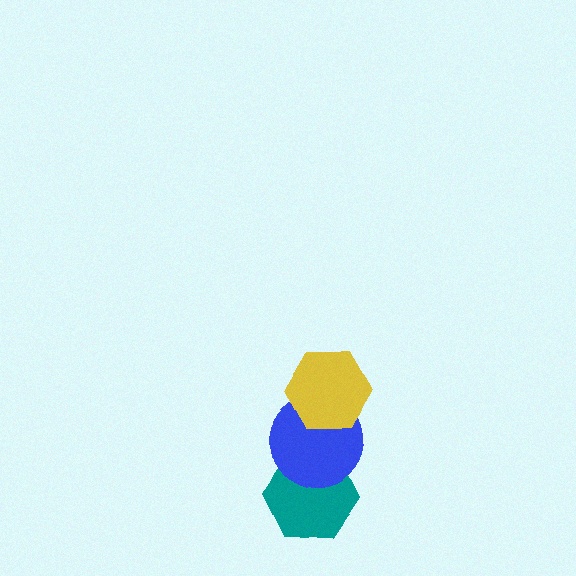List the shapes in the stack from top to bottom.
From top to bottom: the yellow hexagon, the blue circle, the teal hexagon.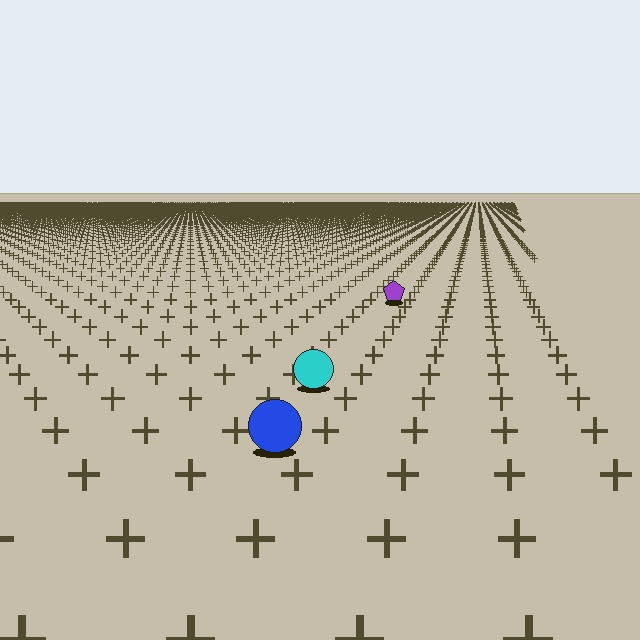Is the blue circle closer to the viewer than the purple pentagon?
Yes. The blue circle is closer — you can tell from the texture gradient: the ground texture is coarser near it.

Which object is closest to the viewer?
The blue circle is closest. The texture marks near it are larger and more spread out.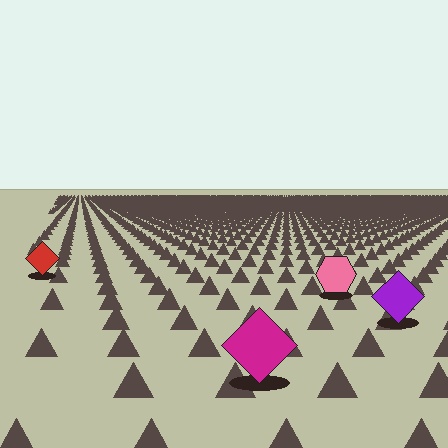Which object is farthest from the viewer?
The red diamond is farthest from the viewer. It appears smaller and the ground texture around it is denser.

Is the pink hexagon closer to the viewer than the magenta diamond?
No. The magenta diamond is closer — you can tell from the texture gradient: the ground texture is coarser near it.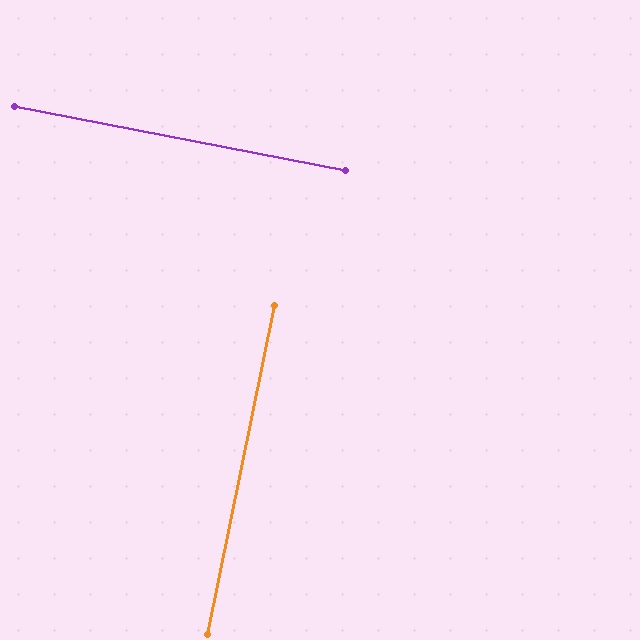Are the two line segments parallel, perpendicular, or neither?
Perpendicular — they meet at approximately 89°.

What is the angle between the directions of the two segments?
Approximately 89 degrees.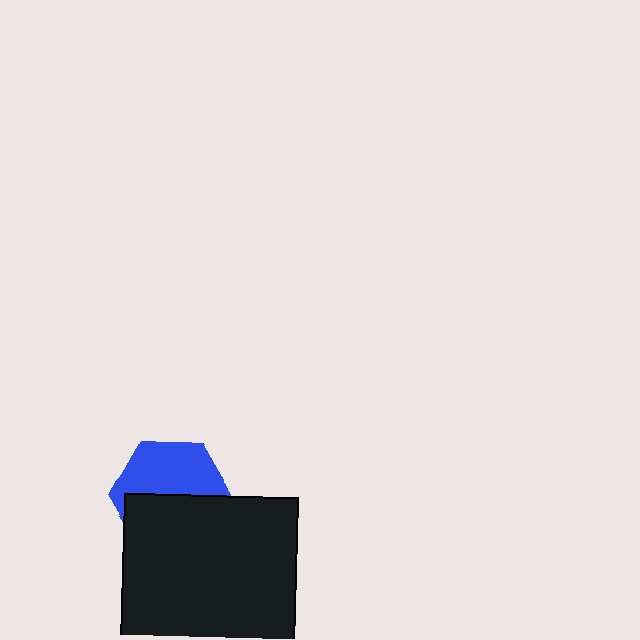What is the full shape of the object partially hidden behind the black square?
The partially hidden object is a blue hexagon.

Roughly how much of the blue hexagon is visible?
About half of it is visible (roughly 50%).